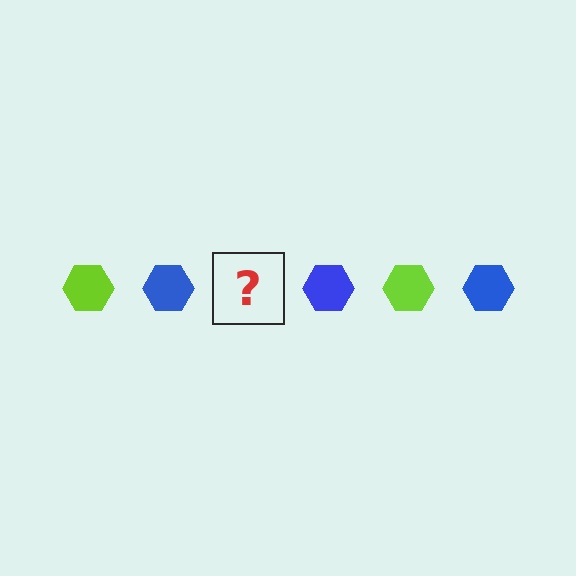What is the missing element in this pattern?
The missing element is a lime hexagon.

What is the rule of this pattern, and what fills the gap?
The rule is that the pattern cycles through lime, blue hexagons. The gap should be filled with a lime hexagon.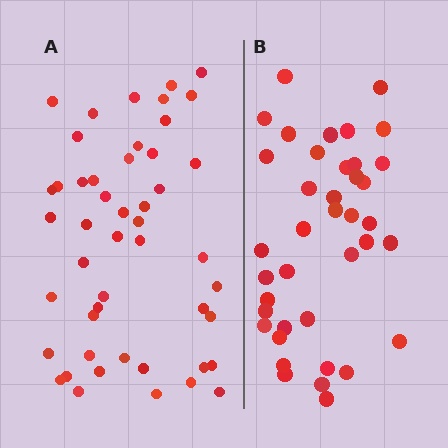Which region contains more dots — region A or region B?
Region A (the left region) has more dots.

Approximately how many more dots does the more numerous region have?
Region A has roughly 8 or so more dots than region B.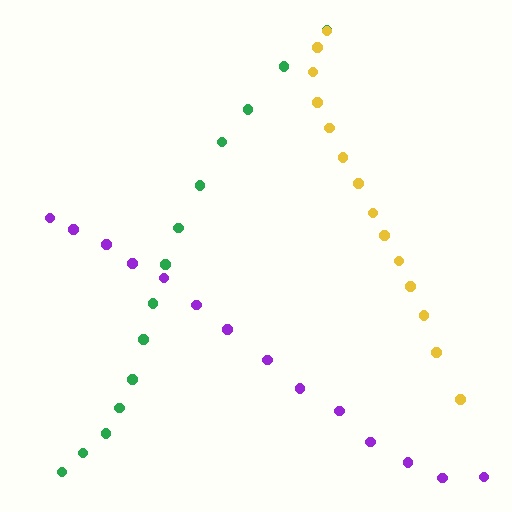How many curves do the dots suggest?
There are 3 distinct paths.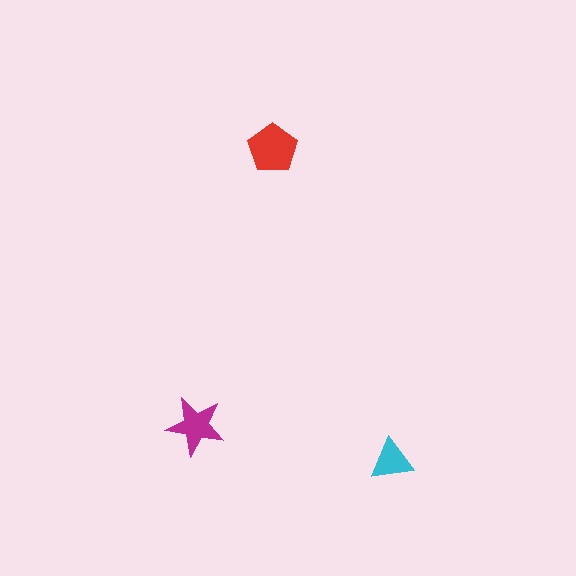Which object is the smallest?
The cyan triangle.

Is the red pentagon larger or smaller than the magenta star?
Larger.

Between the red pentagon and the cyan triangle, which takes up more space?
The red pentagon.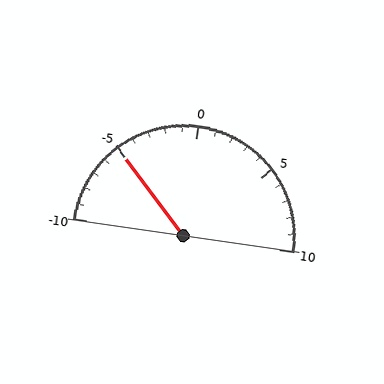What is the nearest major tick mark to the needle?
The nearest major tick mark is -5.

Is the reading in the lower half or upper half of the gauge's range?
The reading is in the lower half of the range (-10 to 10).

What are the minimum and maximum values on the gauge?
The gauge ranges from -10 to 10.